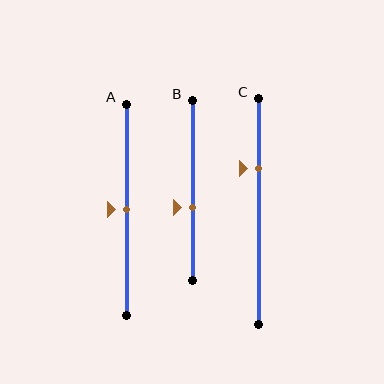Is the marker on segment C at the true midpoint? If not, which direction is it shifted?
No, the marker on segment C is shifted upward by about 19% of the segment length.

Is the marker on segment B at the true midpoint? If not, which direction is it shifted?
No, the marker on segment B is shifted downward by about 9% of the segment length.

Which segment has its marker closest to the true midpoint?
Segment A has its marker closest to the true midpoint.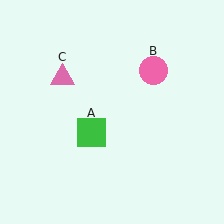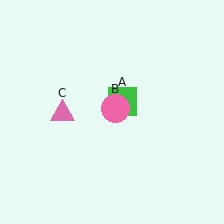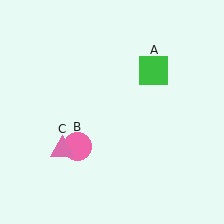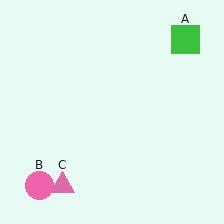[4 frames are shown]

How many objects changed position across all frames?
3 objects changed position: green square (object A), pink circle (object B), pink triangle (object C).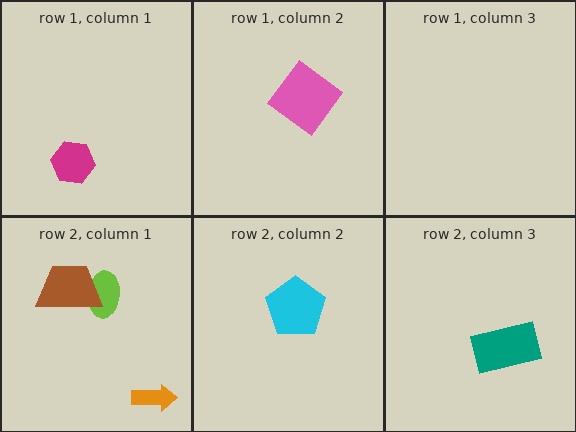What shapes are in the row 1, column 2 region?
The pink diamond.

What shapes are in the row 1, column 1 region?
The magenta hexagon.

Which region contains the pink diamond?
The row 1, column 2 region.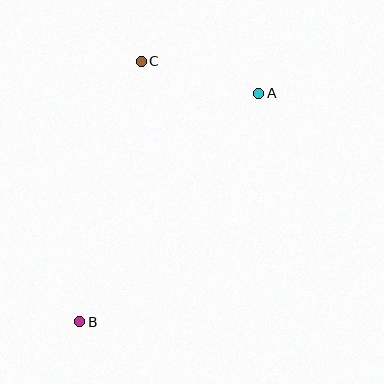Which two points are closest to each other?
Points A and C are closest to each other.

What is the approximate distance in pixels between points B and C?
The distance between B and C is approximately 268 pixels.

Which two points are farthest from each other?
Points A and B are farthest from each other.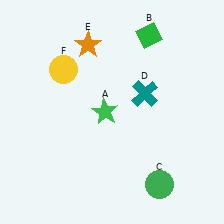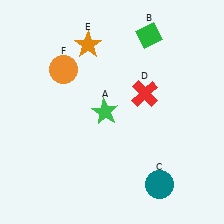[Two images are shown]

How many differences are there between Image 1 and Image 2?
There are 3 differences between the two images.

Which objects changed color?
C changed from green to teal. D changed from teal to red. F changed from yellow to orange.